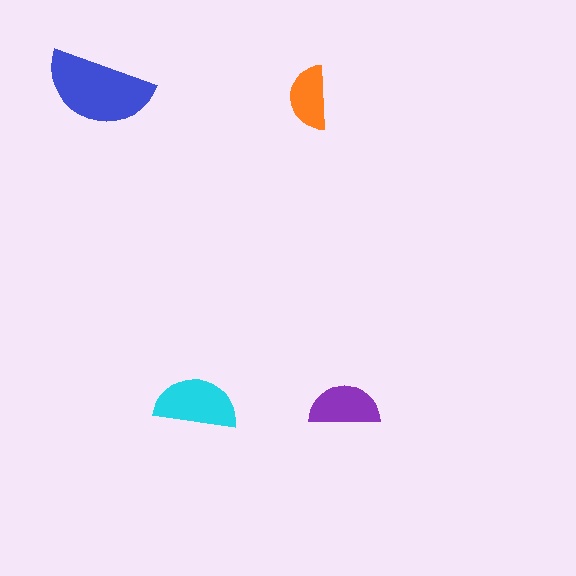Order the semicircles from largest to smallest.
the blue one, the cyan one, the purple one, the orange one.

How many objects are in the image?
There are 4 objects in the image.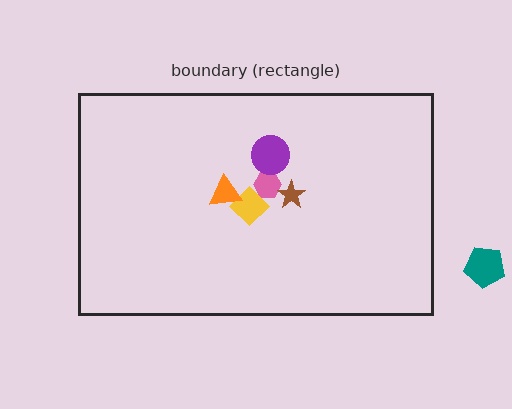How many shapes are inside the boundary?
5 inside, 1 outside.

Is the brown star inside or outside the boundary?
Inside.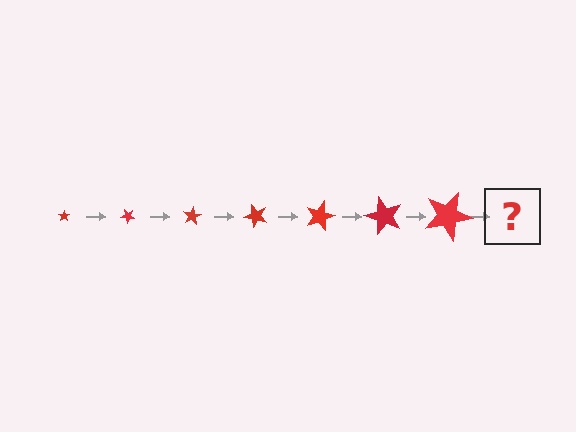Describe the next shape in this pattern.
It should be a star, larger than the previous one and rotated 280 degrees from the start.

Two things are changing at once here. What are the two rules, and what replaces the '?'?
The two rules are that the star grows larger each step and it rotates 40 degrees each step. The '?' should be a star, larger than the previous one and rotated 280 degrees from the start.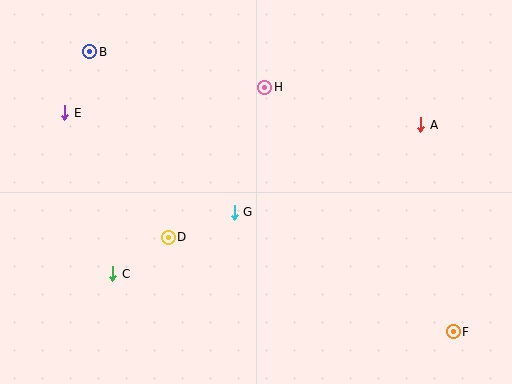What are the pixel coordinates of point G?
Point G is at (234, 212).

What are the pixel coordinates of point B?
Point B is at (90, 52).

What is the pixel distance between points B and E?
The distance between B and E is 66 pixels.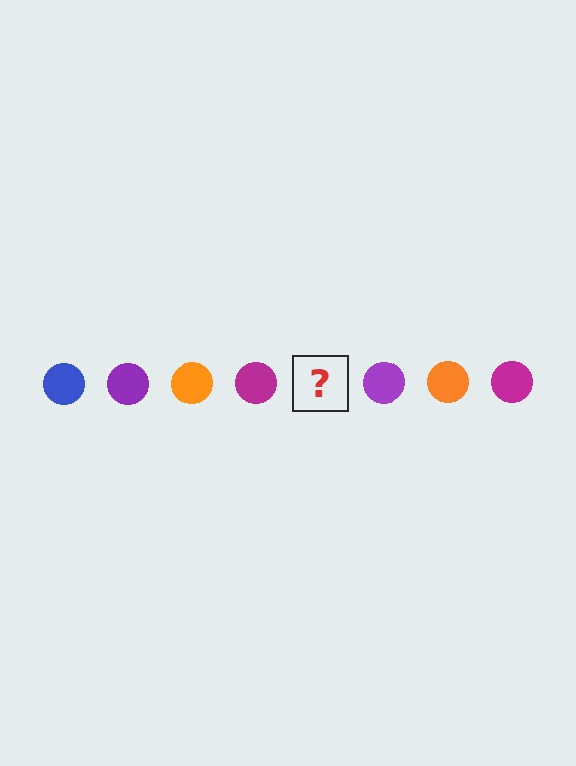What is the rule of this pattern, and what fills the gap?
The rule is that the pattern cycles through blue, purple, orange, magenta circles. The gap should be filled with a blue circle.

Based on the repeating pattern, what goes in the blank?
The blank should be a blue circle.